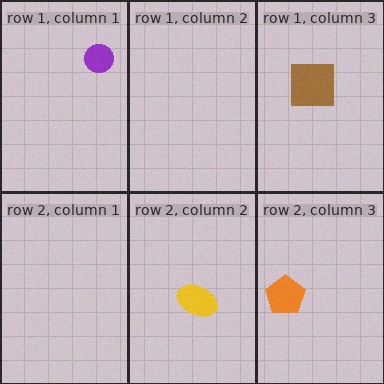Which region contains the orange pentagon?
The row 2, column 3 region.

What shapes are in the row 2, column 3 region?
The orange pentagon.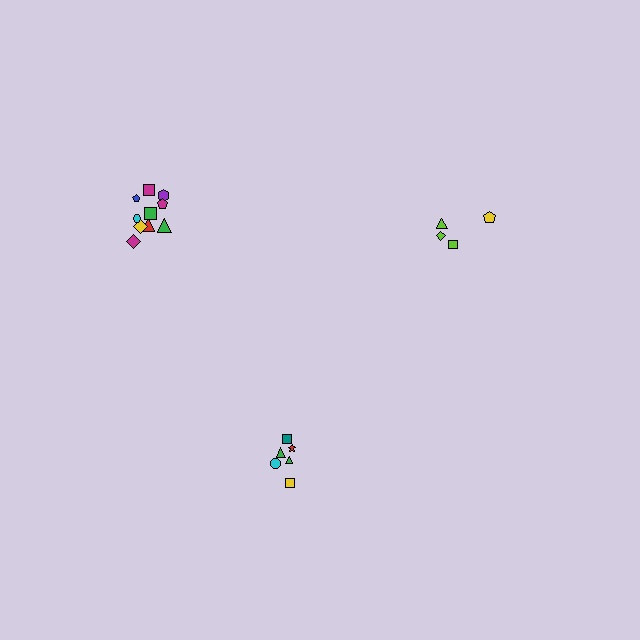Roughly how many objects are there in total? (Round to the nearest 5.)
Roughly 20 objects in total.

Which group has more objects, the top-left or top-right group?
The top-left group.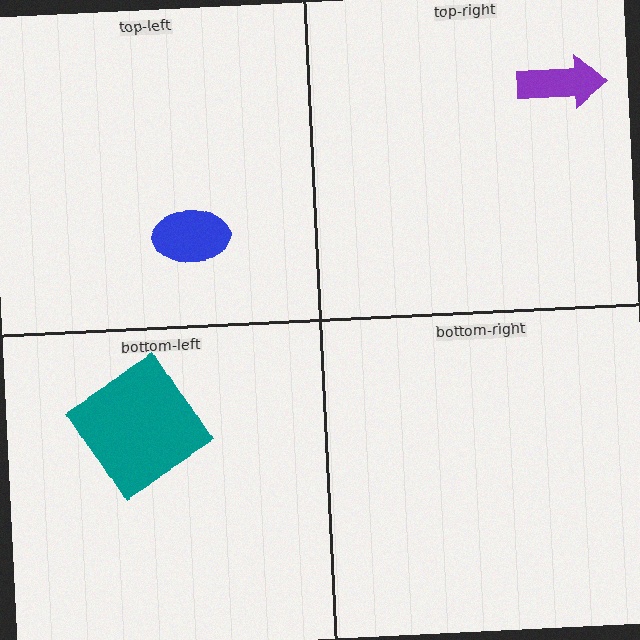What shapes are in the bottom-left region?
The teal diamond.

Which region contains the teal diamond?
The bottom-left region.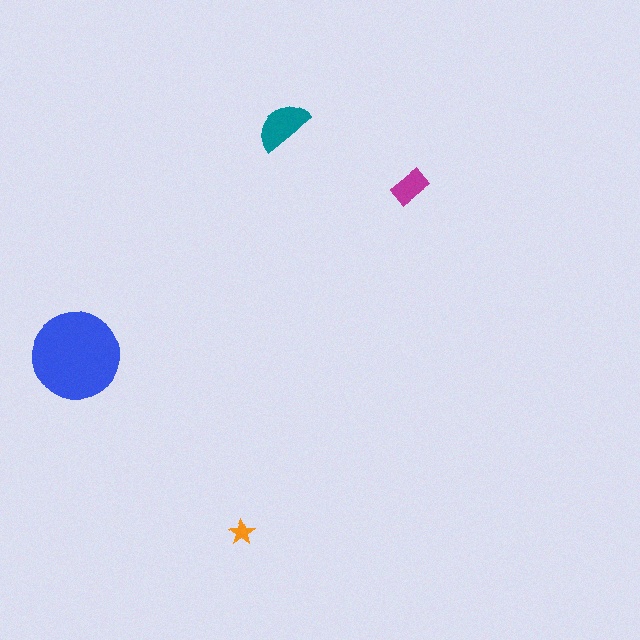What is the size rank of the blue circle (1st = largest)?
1st.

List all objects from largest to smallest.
The blue circle, the teal semicircle, the magenta rectangle, the orange star.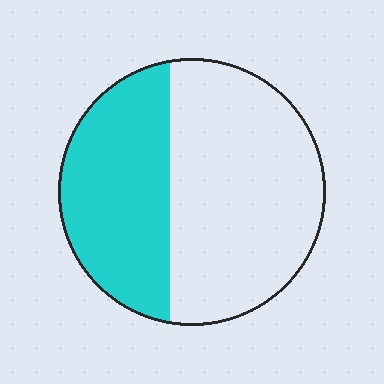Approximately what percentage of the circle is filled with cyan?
Approximately 40%.